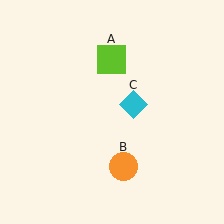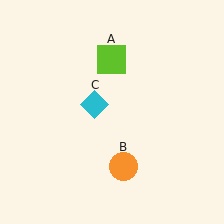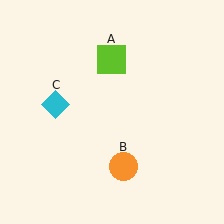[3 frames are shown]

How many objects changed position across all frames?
1 object changed position: cyan diamond (object C).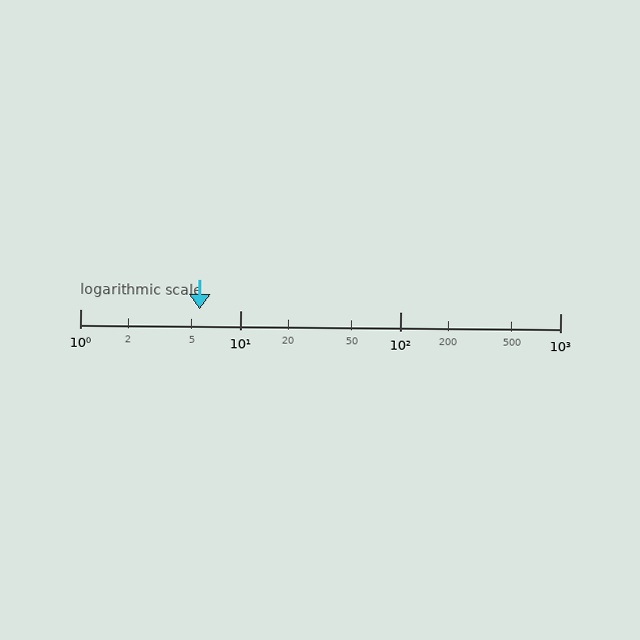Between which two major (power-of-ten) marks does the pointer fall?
The pointer is between 1 and 10.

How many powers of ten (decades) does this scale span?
The scale spans 3 decades, from 1 to 1000.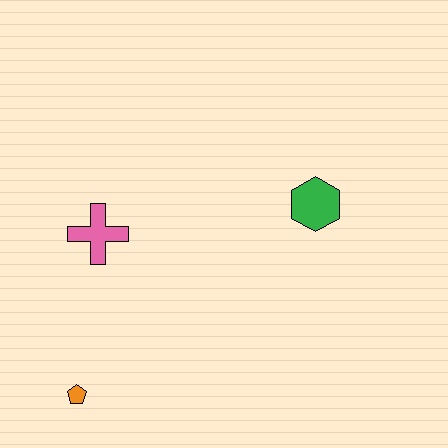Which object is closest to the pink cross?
The orange pentagon is closest to the pink cross.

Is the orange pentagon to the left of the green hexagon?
Yes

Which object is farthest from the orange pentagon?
The green hexagon is farthest from the orange pentagon.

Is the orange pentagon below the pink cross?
Yes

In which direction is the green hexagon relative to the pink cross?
The green hexagon is to the right of the pink cross.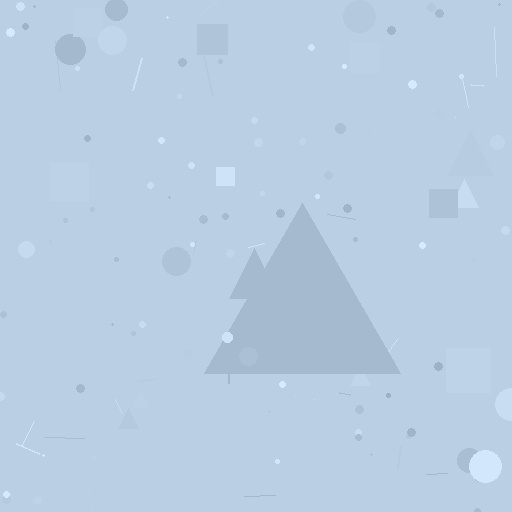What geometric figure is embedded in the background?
A triangle is embedded in the background.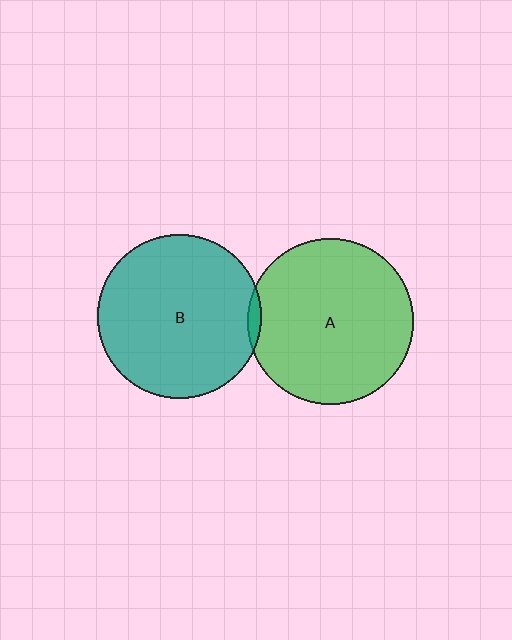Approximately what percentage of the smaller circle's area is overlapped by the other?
Approximately 5%.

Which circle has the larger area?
Circle A (green).